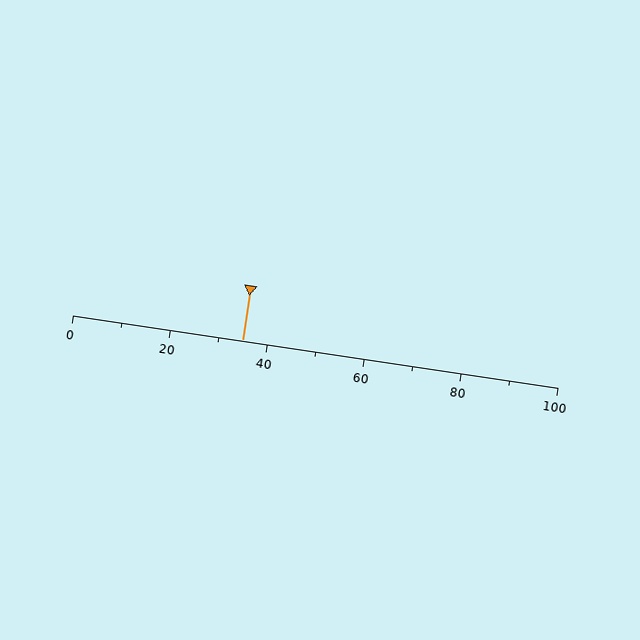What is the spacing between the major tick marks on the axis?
The major ticks are spaced 20 apart.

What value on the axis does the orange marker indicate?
The marker indicates approximately 35.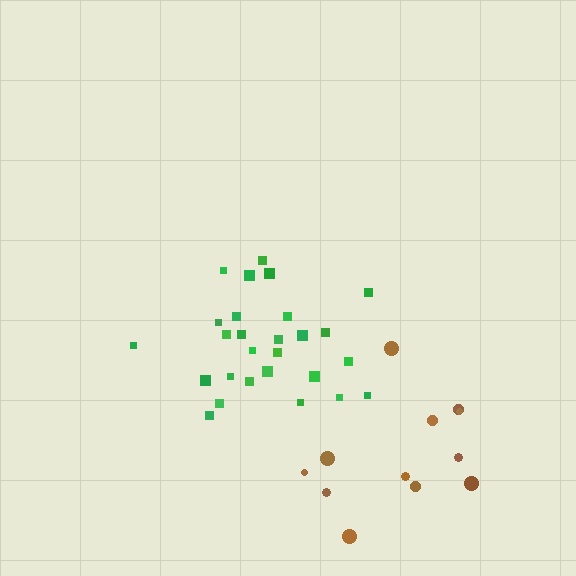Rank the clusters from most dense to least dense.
green, brown.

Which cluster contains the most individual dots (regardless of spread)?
Green (27).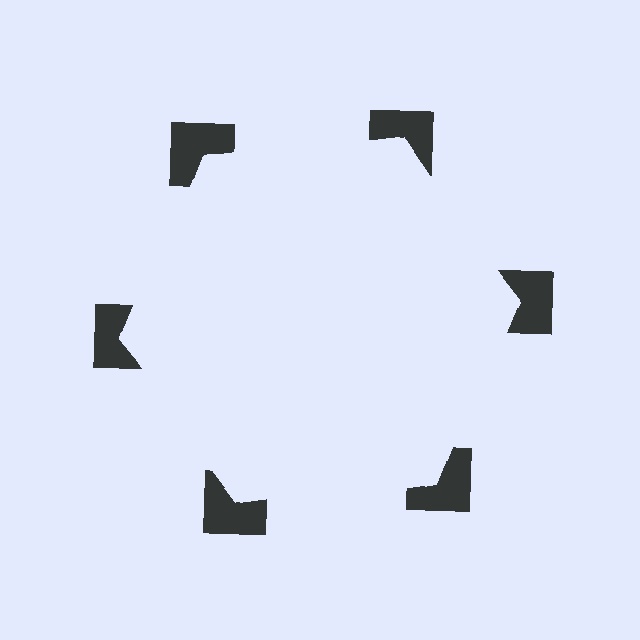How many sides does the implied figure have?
6 sides.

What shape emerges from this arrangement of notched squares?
An illusory hexagon — its edges are inferred from the aligned wedge cuts in the notched squares, not physically drawn.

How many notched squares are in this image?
There are 6 — one at each vertex of the illusory hexagon.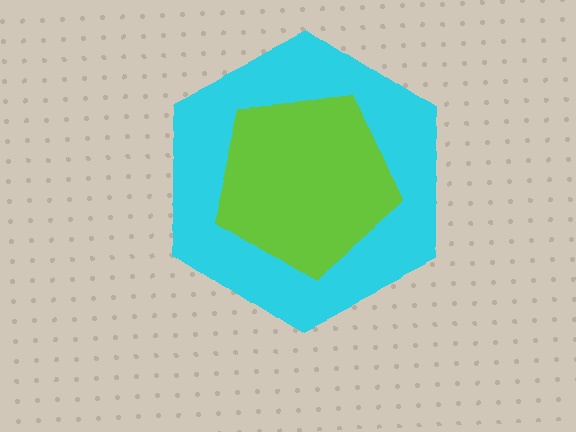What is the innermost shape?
The lime pentagon.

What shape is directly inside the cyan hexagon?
The lime pentagon.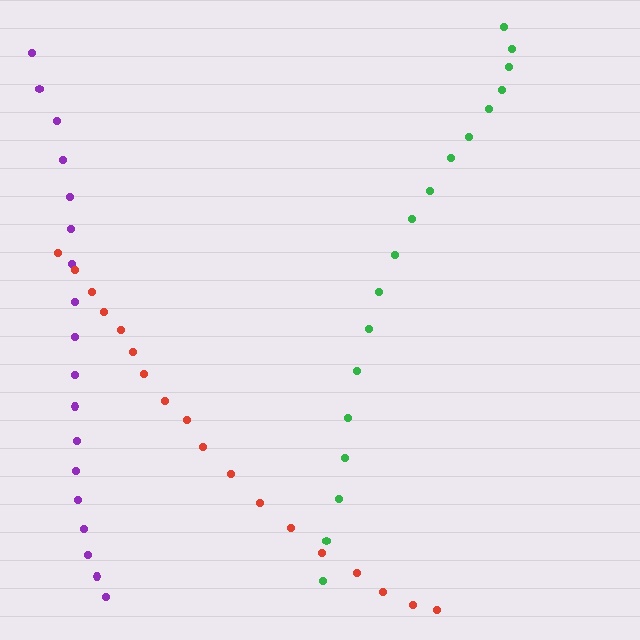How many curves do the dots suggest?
There are 3 distinct paths.